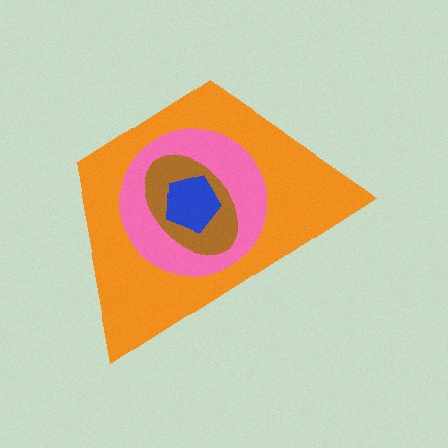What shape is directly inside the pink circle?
The brown ellipse.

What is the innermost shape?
The blue pentagon.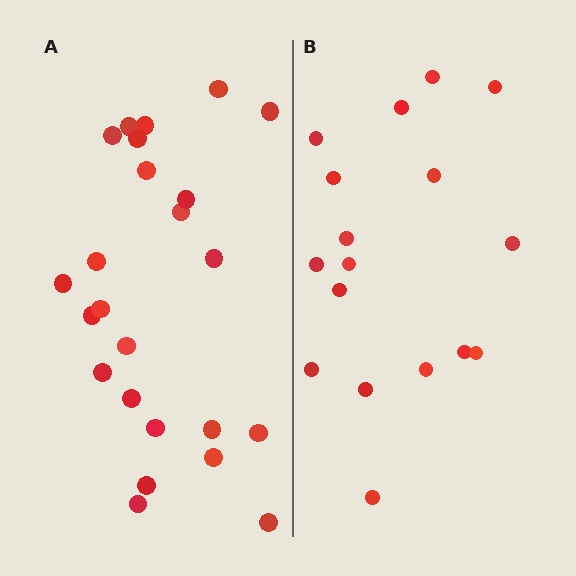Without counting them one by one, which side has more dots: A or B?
Region A (the left region) has more dots.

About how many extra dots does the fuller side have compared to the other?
Region A has roughly 8 or so more dots than region B.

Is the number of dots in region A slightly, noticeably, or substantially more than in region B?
Region A has noticeably more, but not dramatically so. The ratio is roughly 1.4 to 1.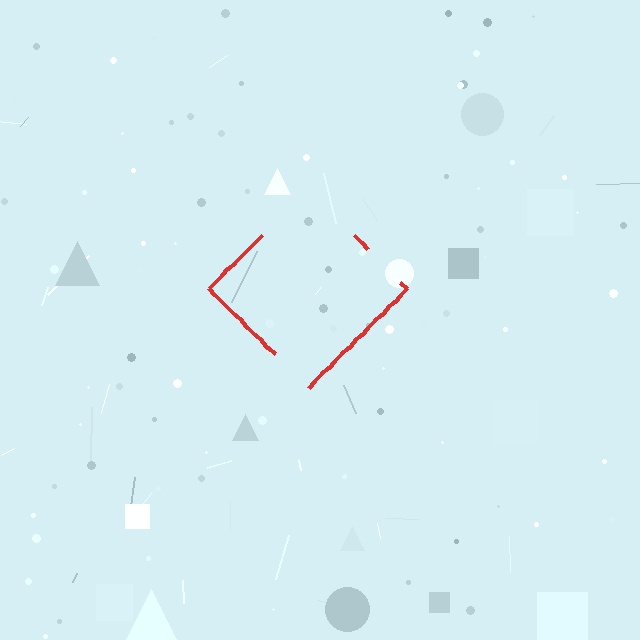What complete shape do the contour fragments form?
The contour fragments form a diamond.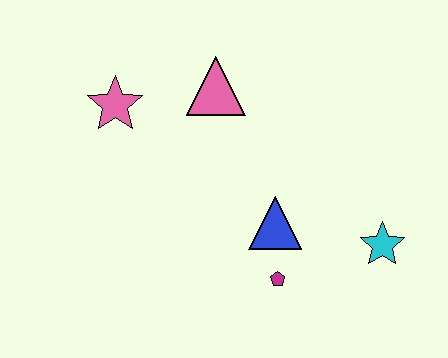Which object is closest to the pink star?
The pink triangle is closest to the pink star.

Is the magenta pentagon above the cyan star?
No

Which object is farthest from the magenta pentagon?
The pink star is farthest from the magenta pentagon.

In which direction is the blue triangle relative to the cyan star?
The blue triangle is to the left of the cyan star.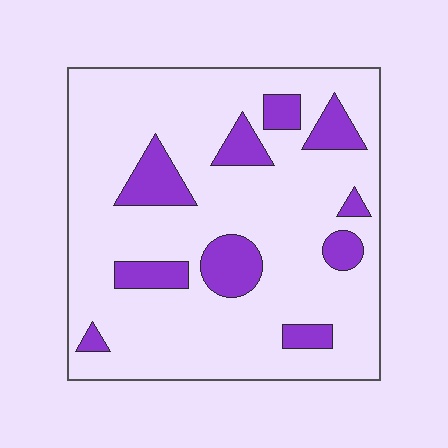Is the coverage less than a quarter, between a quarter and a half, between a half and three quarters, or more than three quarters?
Less than a quarter.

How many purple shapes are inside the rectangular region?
10.